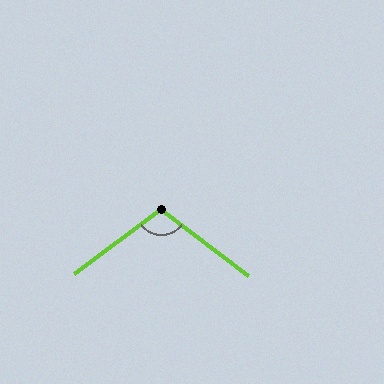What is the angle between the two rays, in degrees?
Approximately 106 degrees.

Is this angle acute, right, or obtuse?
It is obtuse.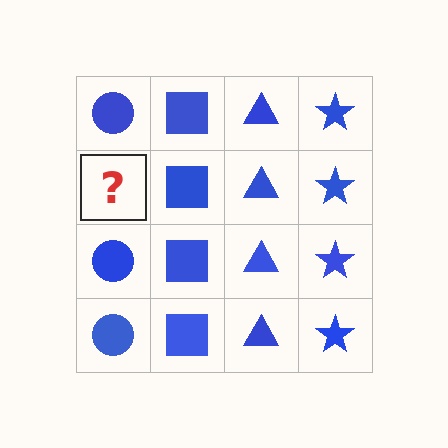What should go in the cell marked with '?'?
The missing cell should contain a blue circle.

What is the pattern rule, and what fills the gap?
The rule is that each column has a consistent shape. The gap should be filled with a blue circle.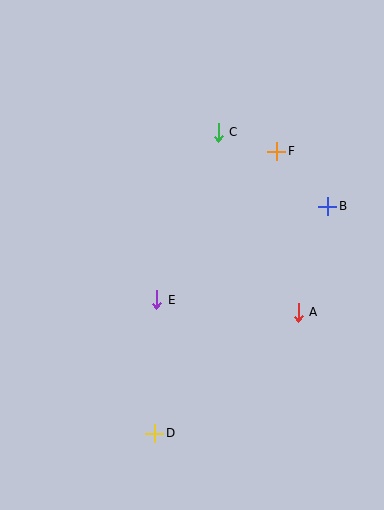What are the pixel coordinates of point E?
Point E is at (157, 300).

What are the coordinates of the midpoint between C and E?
The midpoint between C and E is at (187, 216).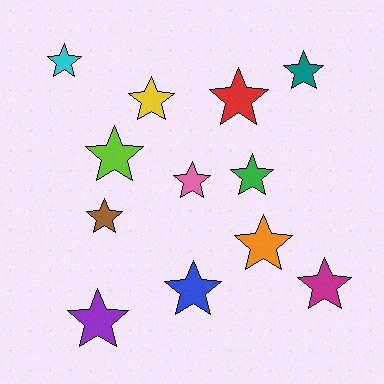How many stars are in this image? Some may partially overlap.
There are 12 stars.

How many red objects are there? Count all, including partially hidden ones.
There is 1 red object.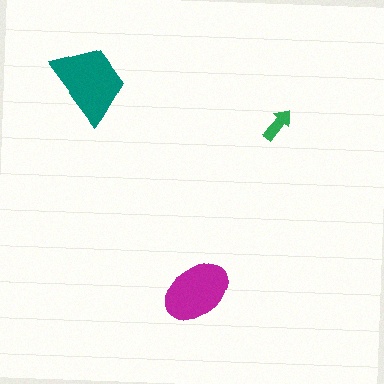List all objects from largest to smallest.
The teal trapezoid, the magenta ellipse, the green arrow.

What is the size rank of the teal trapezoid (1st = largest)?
1st.